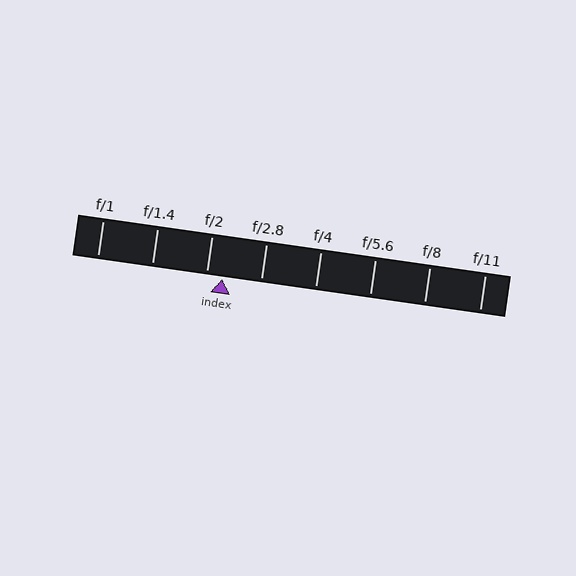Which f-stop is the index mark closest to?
The index mark is closest to f/2.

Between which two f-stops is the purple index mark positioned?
The index mark is between f/2 and f/2.8.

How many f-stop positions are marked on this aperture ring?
There are 8 f-stop positions marked.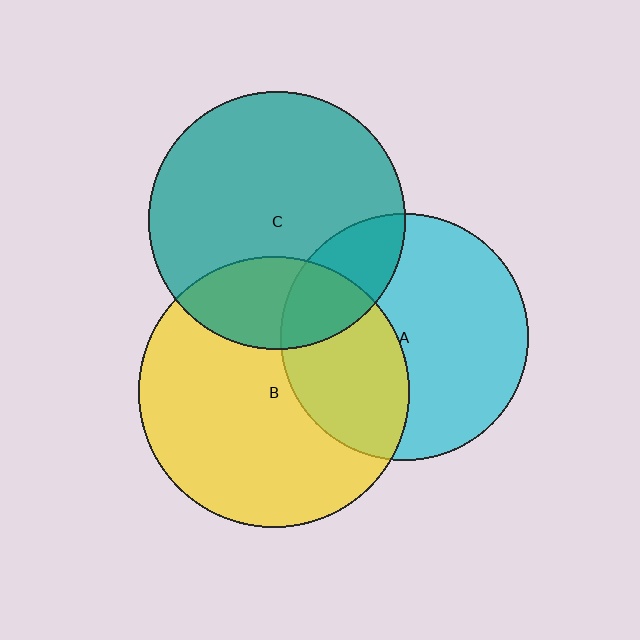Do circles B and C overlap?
Yes.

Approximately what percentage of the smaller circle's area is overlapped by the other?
Approximately 25%.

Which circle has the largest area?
Circle B (yellow).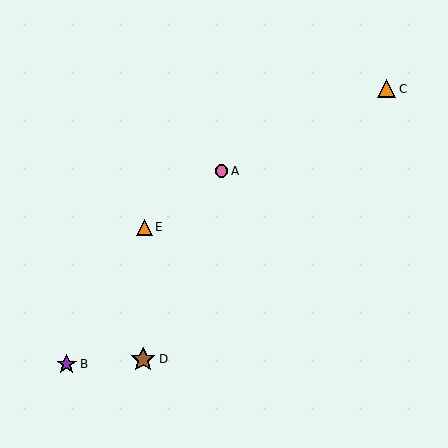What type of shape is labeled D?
Shape D is a brown star.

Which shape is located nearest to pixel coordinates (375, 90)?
The orange triangle (labeled C) at (387, 89) is nearest to that location.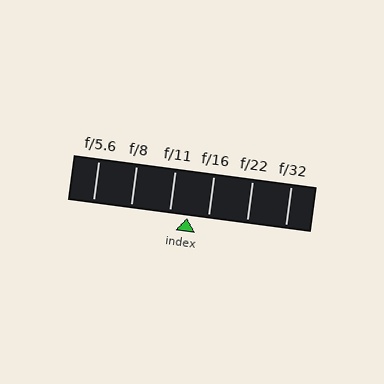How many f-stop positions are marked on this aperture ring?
There are 6 f-stop positions marked.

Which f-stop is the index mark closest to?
The index mark is closest to f/11.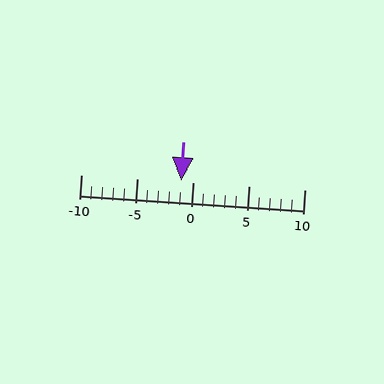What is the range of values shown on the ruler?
The ruler shows values from -10 to 10.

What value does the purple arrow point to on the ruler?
The purple arrow points to approximately -1.